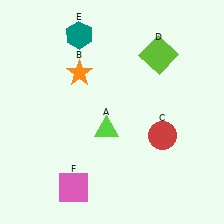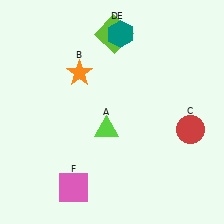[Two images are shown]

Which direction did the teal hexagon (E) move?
The teal hexagon (E) moved right.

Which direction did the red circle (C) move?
The red circle (C) moved right.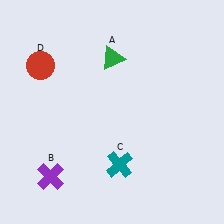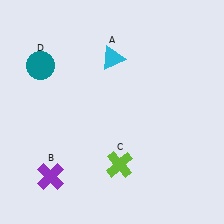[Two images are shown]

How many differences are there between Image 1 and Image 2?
There are 3 differences between the two images.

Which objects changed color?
A changed from green to cyan. C changed from teal to lime. D changed from red to teal.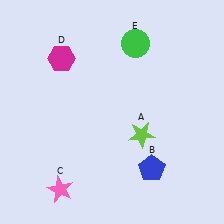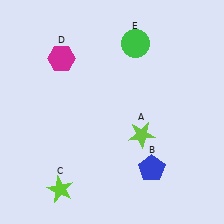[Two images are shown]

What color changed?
The star (C) changed from pink in Image 1 to lime in Image 2.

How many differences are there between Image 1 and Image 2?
There is 1 difference between the two images.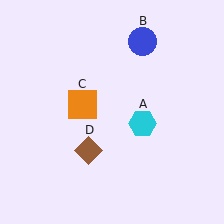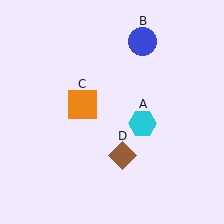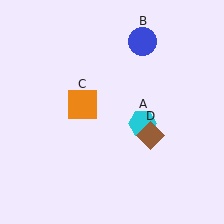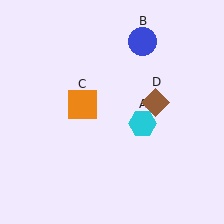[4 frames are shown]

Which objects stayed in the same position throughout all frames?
Cyan hexagon (object A) and blue circle (object B) and orange square (object C) remained stationary.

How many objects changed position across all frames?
1 object changed position: brown diamond (object D).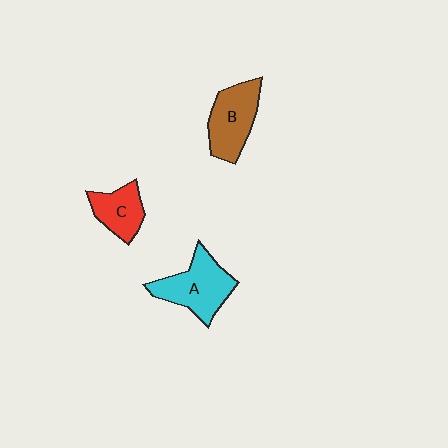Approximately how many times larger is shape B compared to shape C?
Approximately 1.4 times.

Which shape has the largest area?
Shape A (cyan).